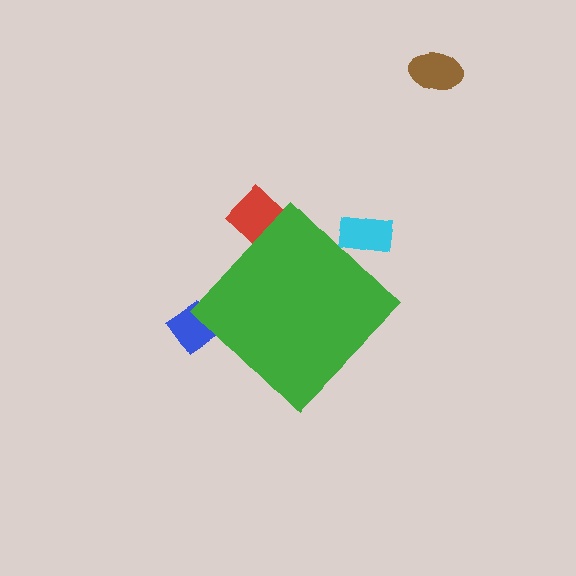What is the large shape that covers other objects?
A green diamond.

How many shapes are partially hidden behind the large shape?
3 shapes are partially hidden.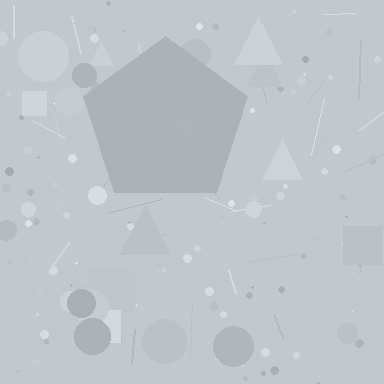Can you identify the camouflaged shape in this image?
The camouflaged shape is a pentagon.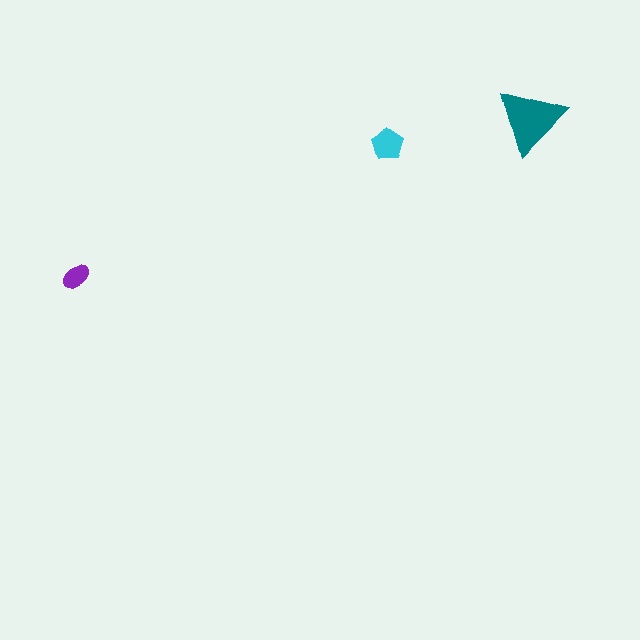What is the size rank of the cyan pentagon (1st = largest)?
2nd.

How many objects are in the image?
There are 3 objects in the image.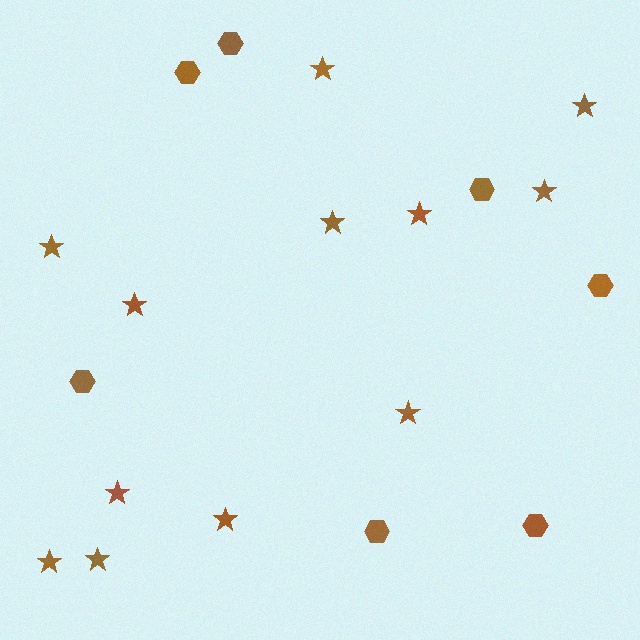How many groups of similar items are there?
There are 2 groups: one group of stars (12) and one group of hexagons (7).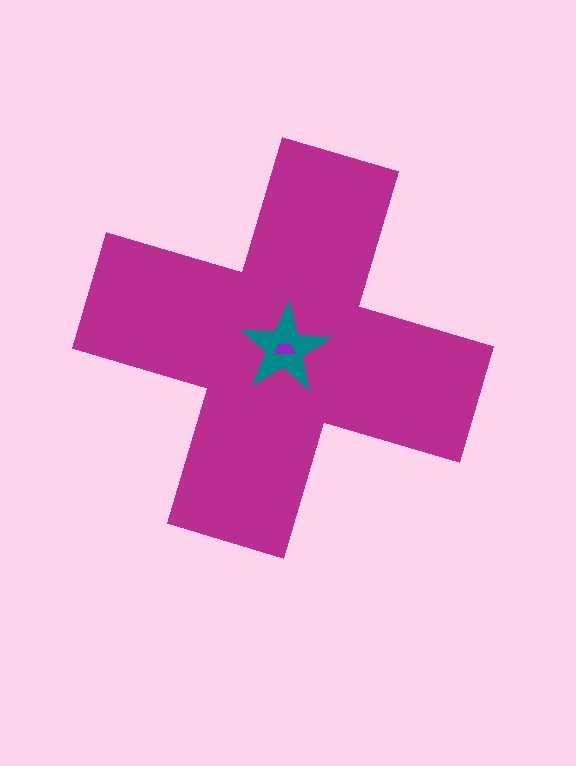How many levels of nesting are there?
3.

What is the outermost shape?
The magenta cross.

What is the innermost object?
The purple semicircle.